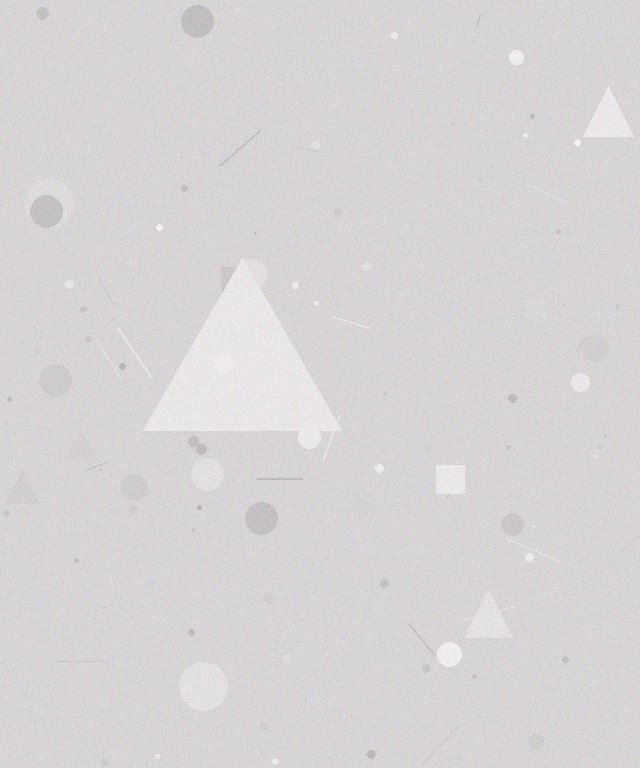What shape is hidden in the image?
A triangle is hidden in the image.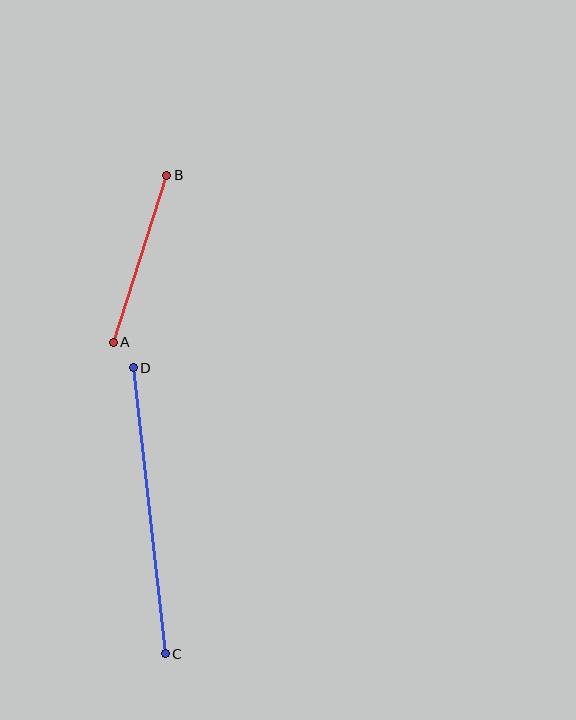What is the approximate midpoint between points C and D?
The midpoint is at approximately (149, 511) pixels.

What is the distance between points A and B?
The distance is approximately 175 pixels.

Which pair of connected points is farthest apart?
Points C and D are farthest apart.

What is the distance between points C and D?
The distance is approximately 288 pixels.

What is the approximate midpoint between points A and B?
The midpoint is at approximately (140, 259) pixels.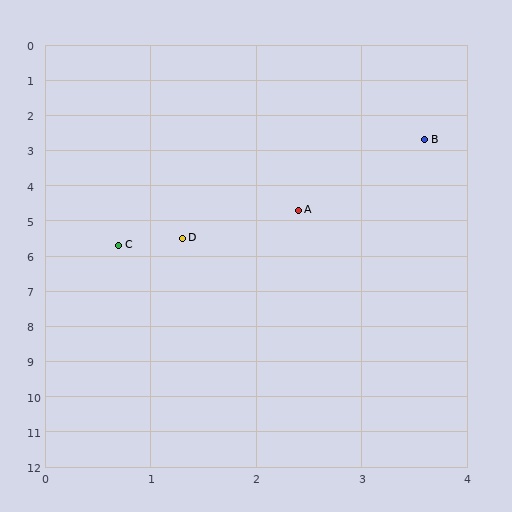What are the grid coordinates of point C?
Point C is at approximately (0.7, 5.7).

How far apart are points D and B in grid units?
Points D and B are about 3.6 grid units apart.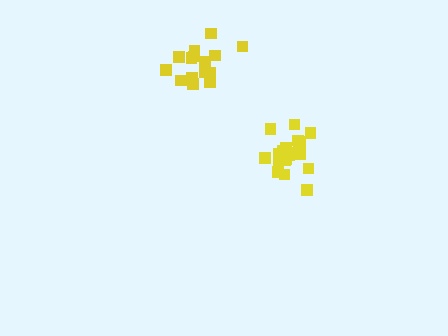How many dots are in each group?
Group 1: 20 dots, Group 2: 16 dots (36 total).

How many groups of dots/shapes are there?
There are 2 groups.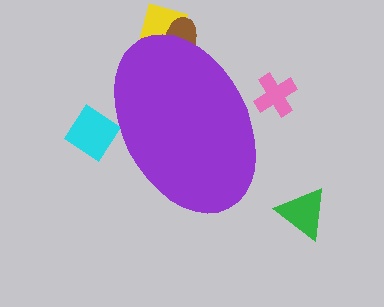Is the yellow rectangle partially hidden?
Yes, the yellow rectangle is partially hidden behind the purple ellipse.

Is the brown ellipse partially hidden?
Yes, the brown ellipse is partially hidden behind the purple ellipse.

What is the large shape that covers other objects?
A purple ellipse.